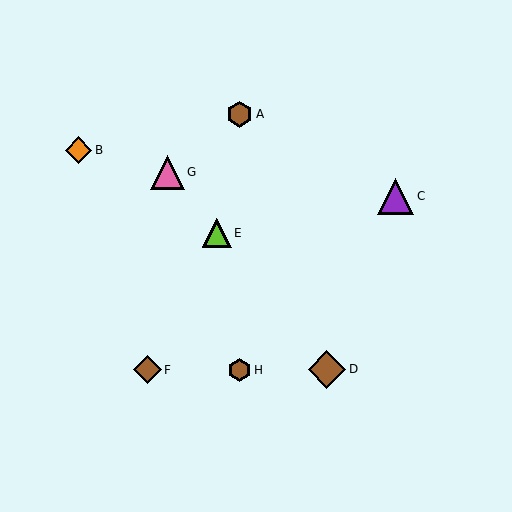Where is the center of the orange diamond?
The center of the orange diamond is at (79, 150).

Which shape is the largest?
The brown diamond (labeled D) is the largest.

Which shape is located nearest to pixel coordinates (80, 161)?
The orange diamond (labeled B) at (79, 150) is nearest to that location.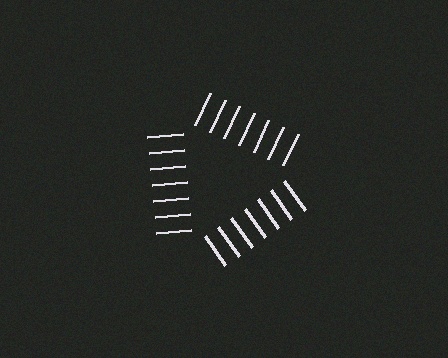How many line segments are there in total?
21 — 7 along each of the 3 edges.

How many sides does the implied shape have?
3 sides — the line-ends trace a triangle.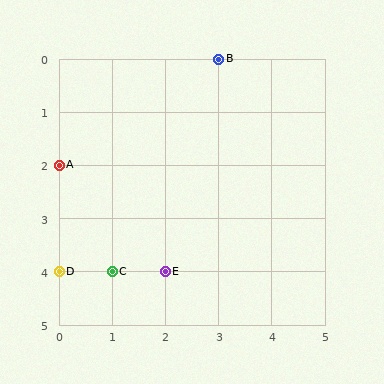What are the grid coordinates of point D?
Point D is at grid coordinates (0, 4).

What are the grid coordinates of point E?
Point E is at grid coordinates (2, 4).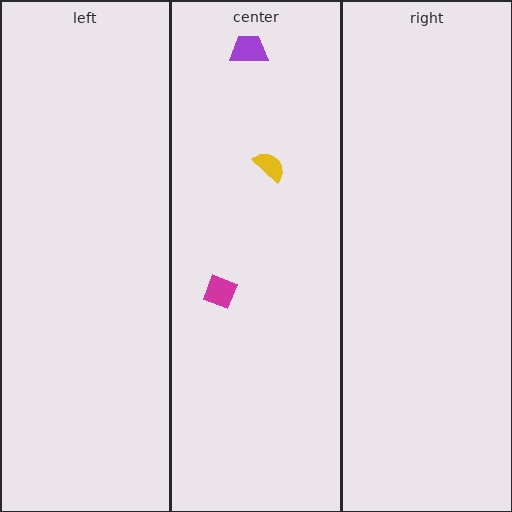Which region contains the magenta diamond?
The center region.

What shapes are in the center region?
The magenta diamond, the purple trapezoid, the yellow semicircle.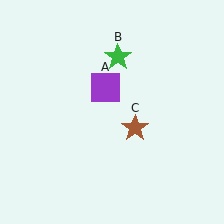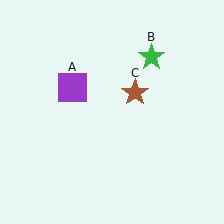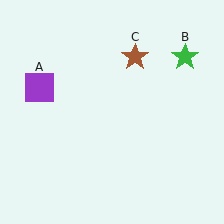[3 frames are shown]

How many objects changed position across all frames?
3 objects changed position: purple square (object A), green star (object B), brown star (object C).